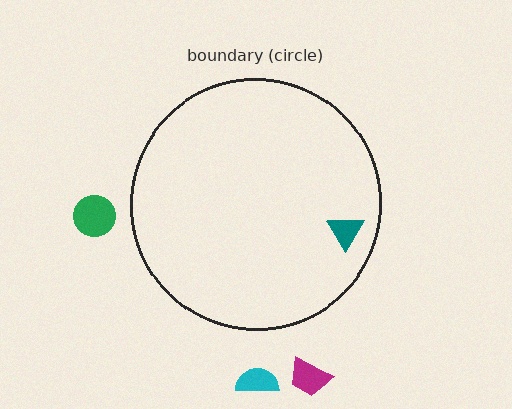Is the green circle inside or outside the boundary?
Outside.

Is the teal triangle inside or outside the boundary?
Inside.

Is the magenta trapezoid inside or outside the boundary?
Outside.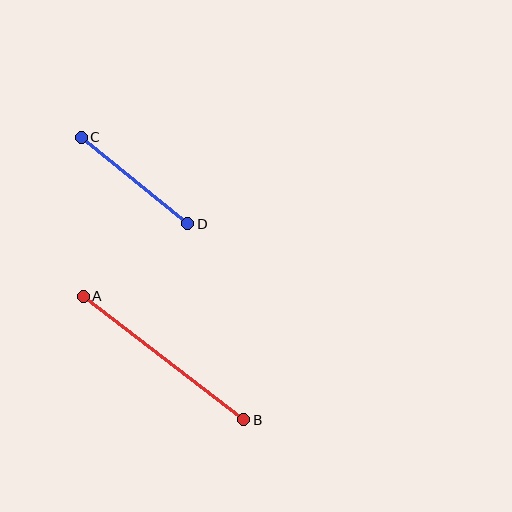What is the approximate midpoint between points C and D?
The midpoint is at approximately (134, 180) pixels.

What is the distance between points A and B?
The distance is approximately 202 pixels.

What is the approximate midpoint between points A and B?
The midpoint is at approximately (163, 358) pixels.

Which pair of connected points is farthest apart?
Points A and B are farthest apart.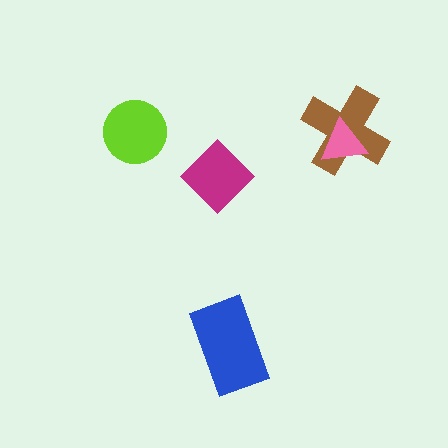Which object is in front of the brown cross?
The pink triangle is in front of the brown cross.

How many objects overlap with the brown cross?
1 object overlaps with the brown cross.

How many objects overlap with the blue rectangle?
0 objects overlap with the blue rectangle.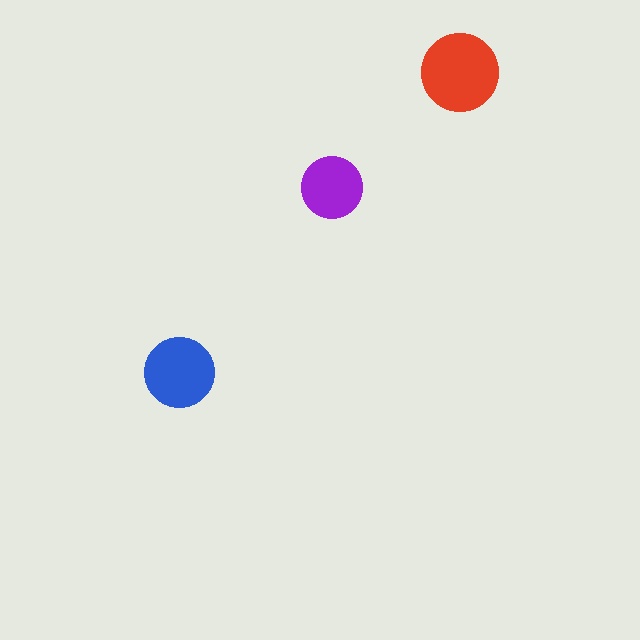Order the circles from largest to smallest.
the red one, the blue one, the purple one.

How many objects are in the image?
There are 3 objects in the image.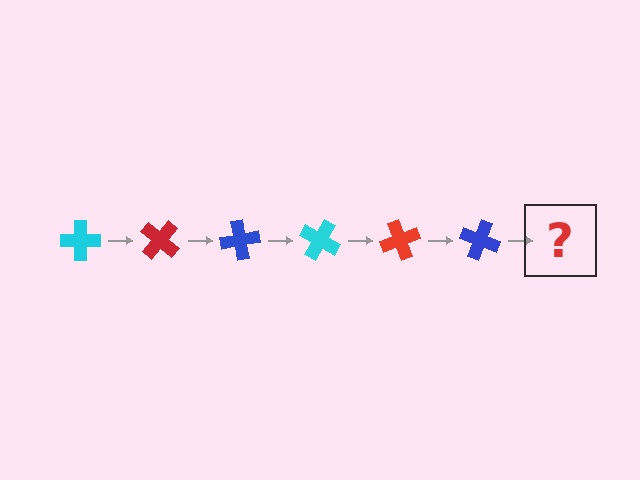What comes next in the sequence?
The next element should be a cyan cross, rotated 240 degrees from the start.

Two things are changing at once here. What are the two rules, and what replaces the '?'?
The two rules are that it rotates 40 degrees each step and the color cycles through cyan, red, and blue. The '?' should be a cyan cross, rotated 240 degrees from the start.